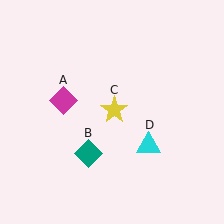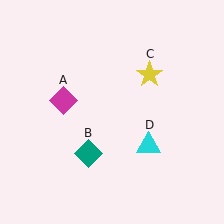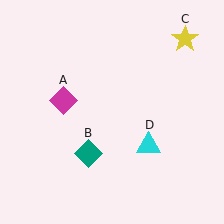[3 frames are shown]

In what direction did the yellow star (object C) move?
The yellow star (object C) moved up and to the right.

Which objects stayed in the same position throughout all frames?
Magenta diamond (object A) and teal diamond (object B) and cyan triangle (object D) remained stationary.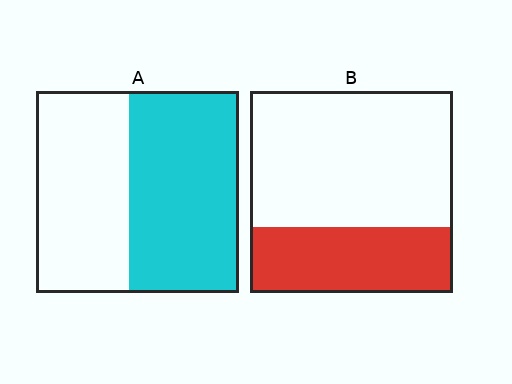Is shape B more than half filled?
No.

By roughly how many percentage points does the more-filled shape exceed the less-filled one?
By roughly 20 percentage points (A over B).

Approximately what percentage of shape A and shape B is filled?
A is approximately 55% and B is approximately 35%.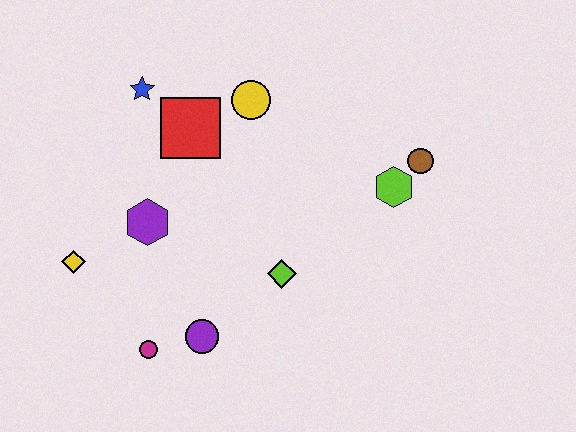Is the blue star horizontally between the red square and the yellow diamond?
Yes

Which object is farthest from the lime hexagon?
The yellow diamond is farthest from the lime hexagon.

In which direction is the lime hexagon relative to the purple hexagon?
The lime hexagon is to the right of the purple hexagon.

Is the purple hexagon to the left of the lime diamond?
Yes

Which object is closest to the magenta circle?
The purple circle is closest to the magenta circle.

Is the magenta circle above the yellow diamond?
No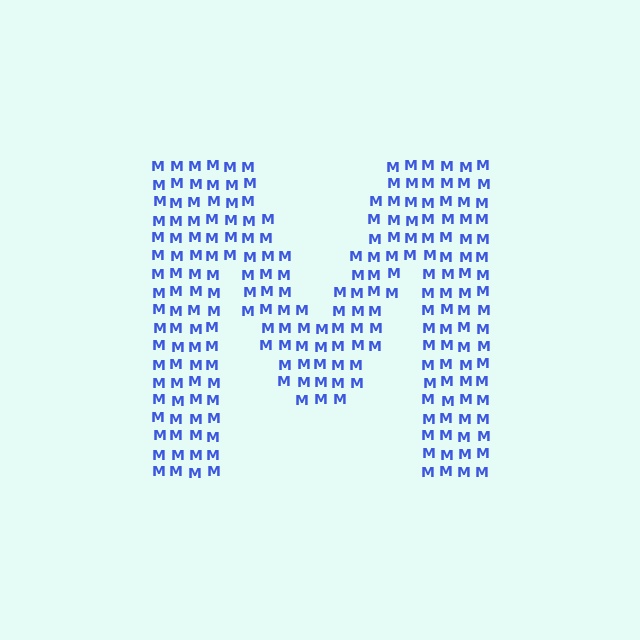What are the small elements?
The small elements are letter M's.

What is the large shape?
The large shape is the letter M.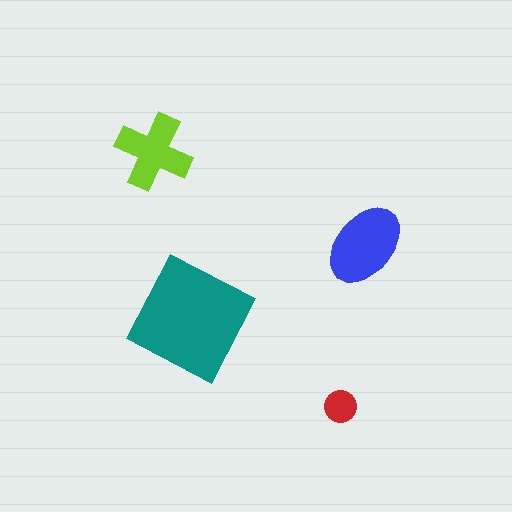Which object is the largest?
The teal square.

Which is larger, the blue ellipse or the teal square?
The teal square.